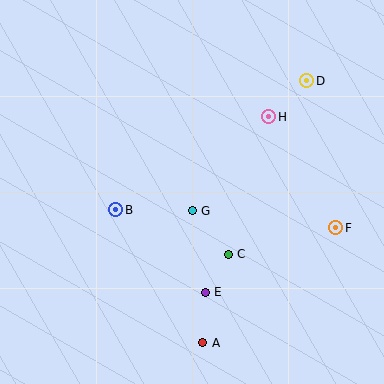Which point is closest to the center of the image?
Point G at (192, 211) is closest to the center.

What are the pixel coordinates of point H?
Point H is at (269, 117).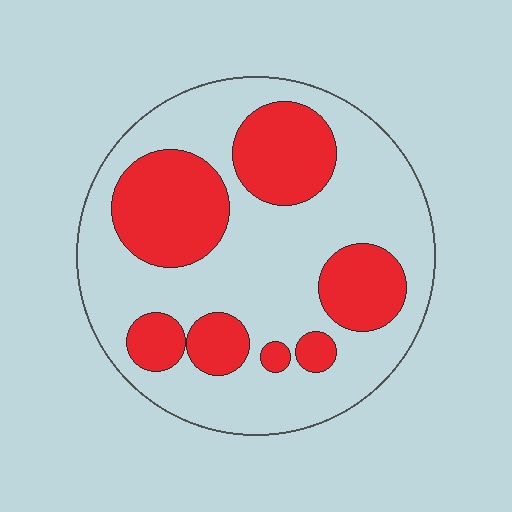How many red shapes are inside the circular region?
7.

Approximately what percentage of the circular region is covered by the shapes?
Approximately 35%.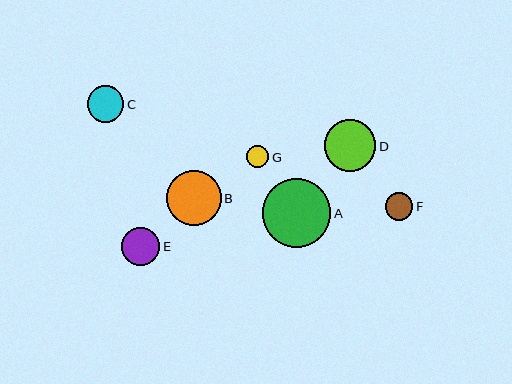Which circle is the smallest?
Circle G is the smallest with a size of approximately 22 pixels.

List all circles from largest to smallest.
From largest to smallest: A, B, D, E, C, F, G.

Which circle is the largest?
Circle A is the largest with a size of approximately 68 pixels.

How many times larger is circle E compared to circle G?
Circle E is approximately 1.7 times the size of circle G.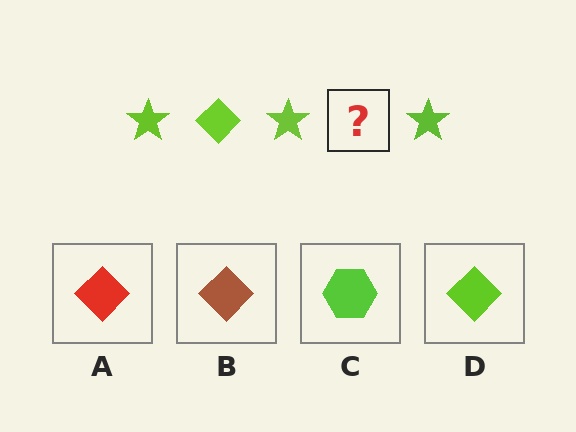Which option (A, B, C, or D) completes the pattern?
D.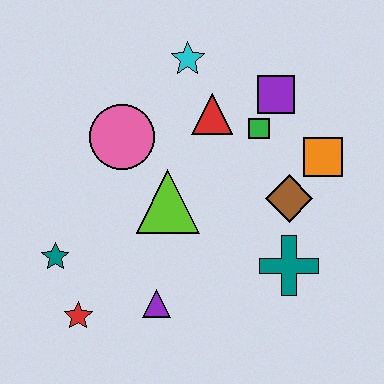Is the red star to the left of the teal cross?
Yes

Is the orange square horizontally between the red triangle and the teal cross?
No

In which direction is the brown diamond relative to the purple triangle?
The brown diamond is to the right of the purple triangle.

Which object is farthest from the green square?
The red star is farthest from the green square.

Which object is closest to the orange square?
The brown diamond is closest to the orange square.